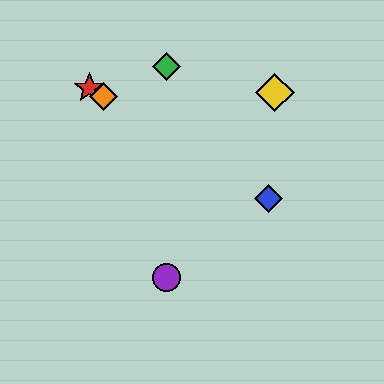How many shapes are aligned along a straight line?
3 shapes (the red star, the blue diamond, the orange diamond) are aligned along a straight line.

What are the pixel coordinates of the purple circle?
The purple circle is at (166, 278).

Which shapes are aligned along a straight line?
The red star, the blue diamond, the orange diamond are aligned along a straight line.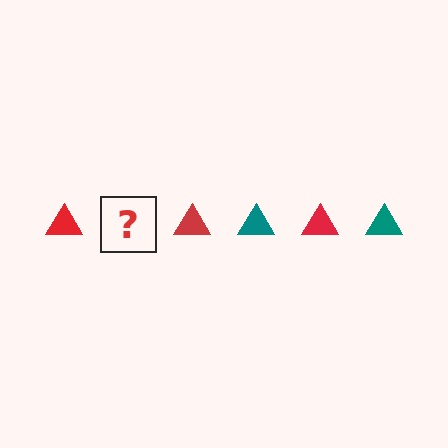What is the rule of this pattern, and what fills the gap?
The rule is that the pattern cycles through red, teal triangles. The gap should be filled with a teal triangle.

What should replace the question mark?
The question mark should be replaced with a teal triangle.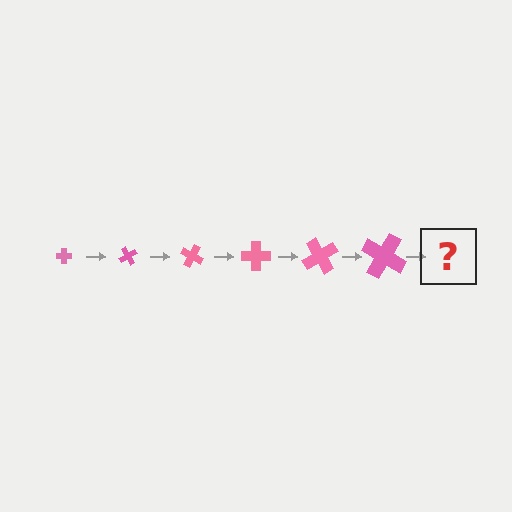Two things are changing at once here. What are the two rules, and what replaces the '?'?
The two rules are that the cross grows larger each step and it rotates 60 degrees each step. The '?' should be a cross, larger than the previous one and rotated 360 degrees from the start.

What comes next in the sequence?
The next element should be a cross, larger than the previous one and rotated 360 degrees from the start.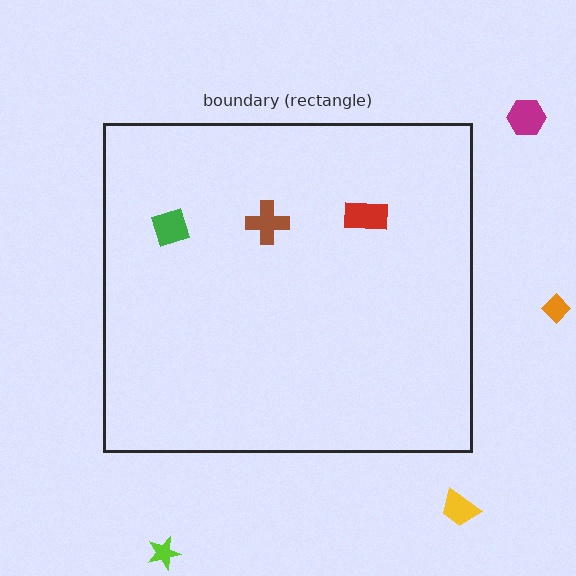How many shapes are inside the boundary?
3 inside, 4 outside.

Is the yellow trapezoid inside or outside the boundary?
Outside.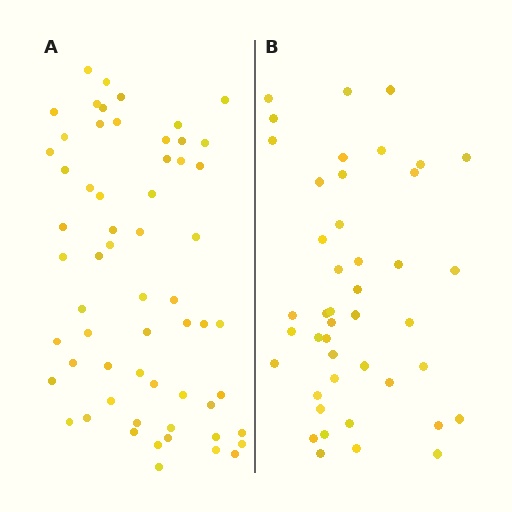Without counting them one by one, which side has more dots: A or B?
Region A (the left region) has more dots.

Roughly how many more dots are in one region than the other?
Region A has approximately 15 more dots than region B.